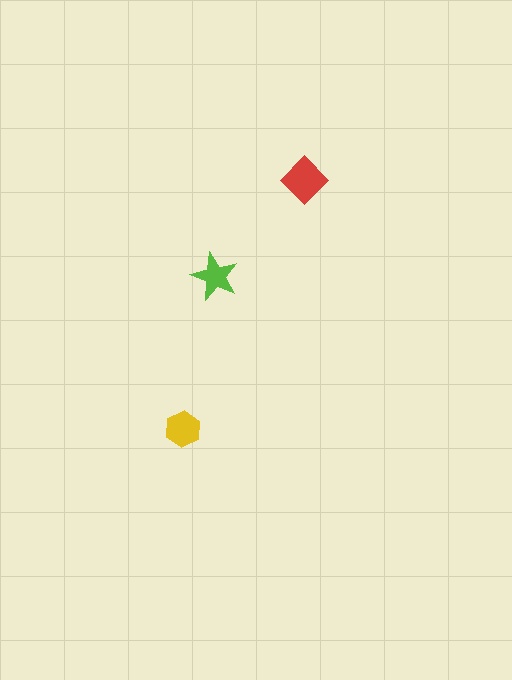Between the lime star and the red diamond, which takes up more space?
The red diamond.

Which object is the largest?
The red diamond.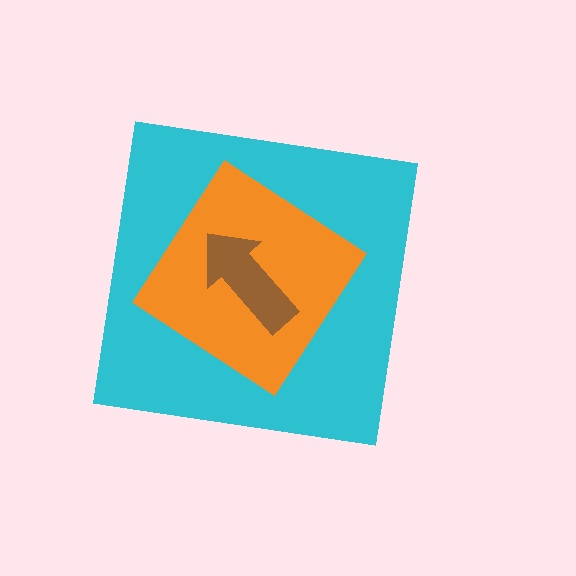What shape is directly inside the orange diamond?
The brown arrow.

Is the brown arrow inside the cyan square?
Yes.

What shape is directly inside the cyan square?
The orange diamond.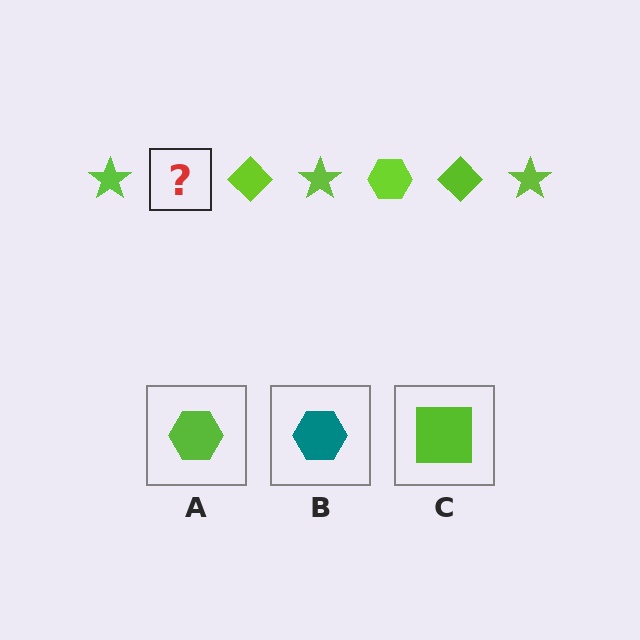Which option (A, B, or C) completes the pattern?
A.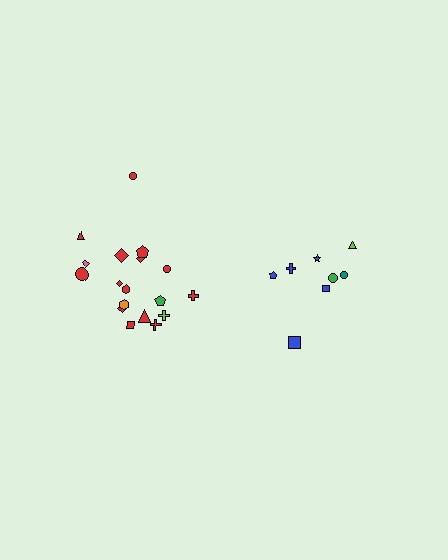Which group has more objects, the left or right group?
The left group.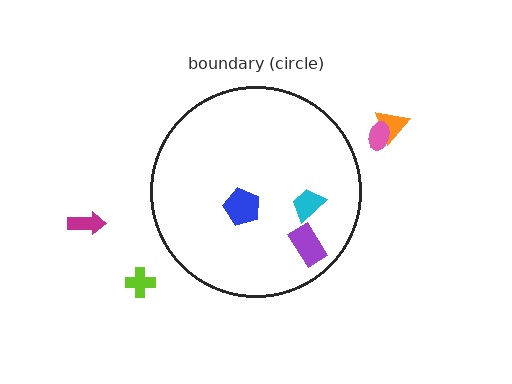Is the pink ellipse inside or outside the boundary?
Outside.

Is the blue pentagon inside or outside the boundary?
Inside.